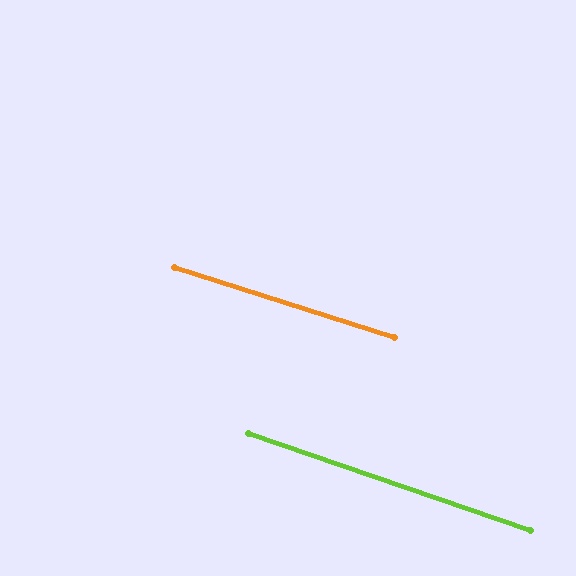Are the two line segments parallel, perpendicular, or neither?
Parallel — their directions differ by only 1.3°.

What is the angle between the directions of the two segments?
Approximately 1 degree.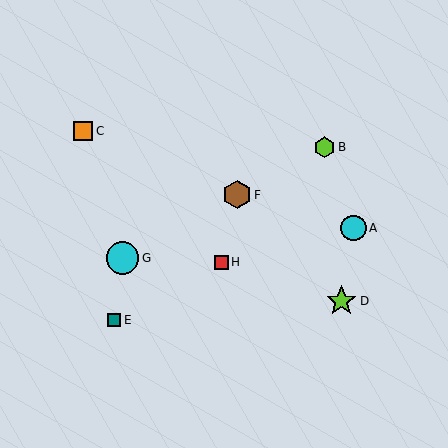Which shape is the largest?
The cyan circle (labeled G) is the largest.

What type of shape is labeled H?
Shape H is a red square.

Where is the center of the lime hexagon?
The center of the lime hexagon is at (324, 147).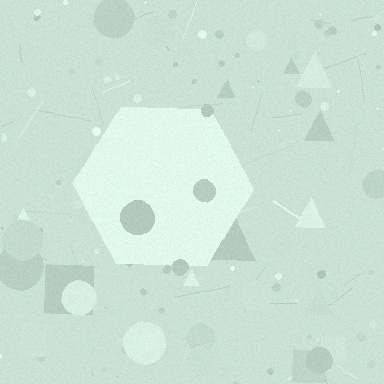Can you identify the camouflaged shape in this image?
The camouflaged shape is a hexagon.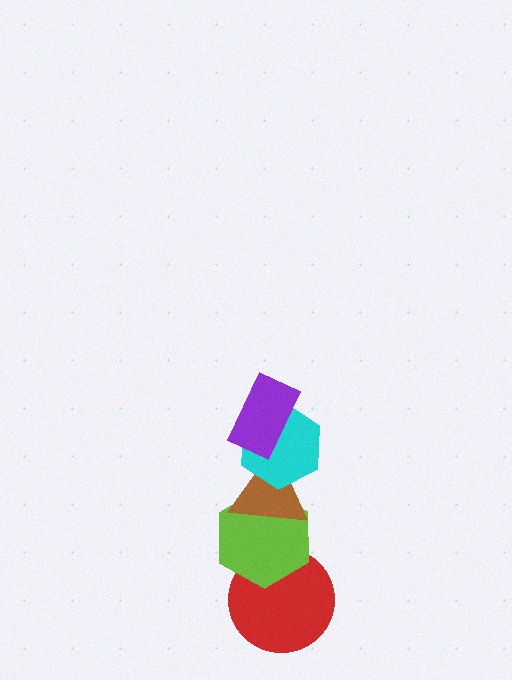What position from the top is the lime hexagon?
The lime hexagon is 4th from the top.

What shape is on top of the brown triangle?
The cyan hexagon is on top of the brown triangle.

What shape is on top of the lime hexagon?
The brown triangle is on top of the lime hexagon.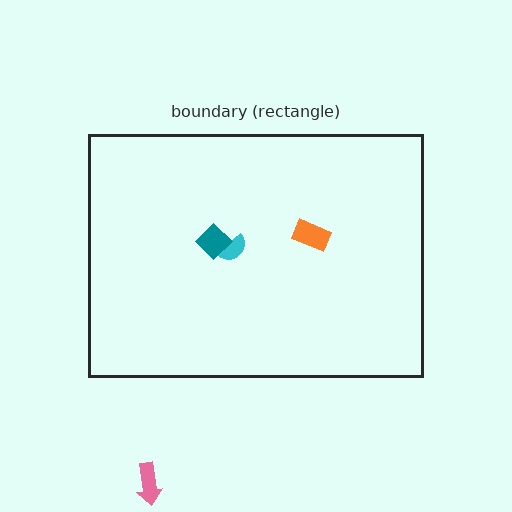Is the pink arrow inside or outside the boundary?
Outside.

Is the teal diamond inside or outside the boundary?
Inside.